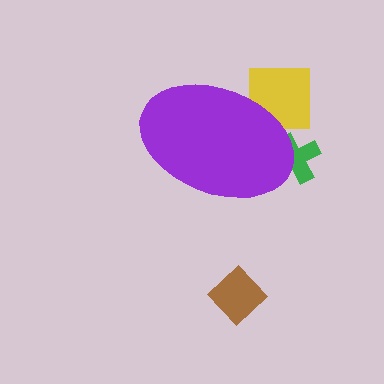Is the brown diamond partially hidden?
No, the brown diamond is fully visible.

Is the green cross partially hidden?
Yes, the green cross is partially hidden behind the purple ellipse.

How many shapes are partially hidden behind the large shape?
2 shapes are partially hidden.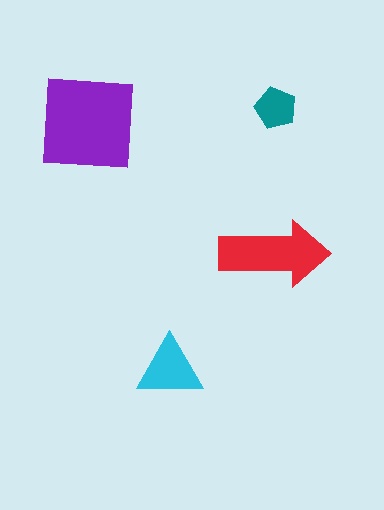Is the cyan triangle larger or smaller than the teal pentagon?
Larger.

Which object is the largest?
The purple square.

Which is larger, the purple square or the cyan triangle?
The purple square.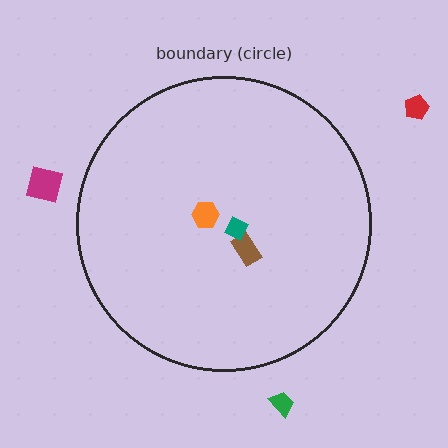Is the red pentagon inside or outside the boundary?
Outside.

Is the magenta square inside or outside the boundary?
Outside.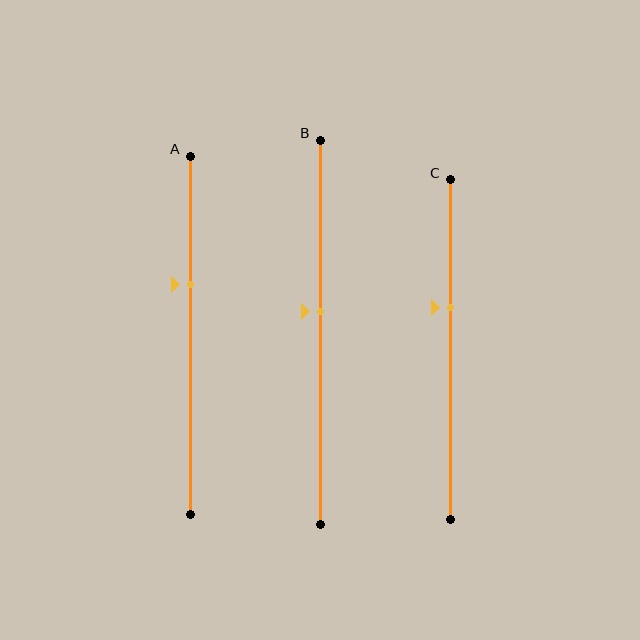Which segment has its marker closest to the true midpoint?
Segment B has its marker closest to the true midpoint.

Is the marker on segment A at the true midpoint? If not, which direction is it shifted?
No, the marker on segment A is shifted upward by about 14% of the segment length.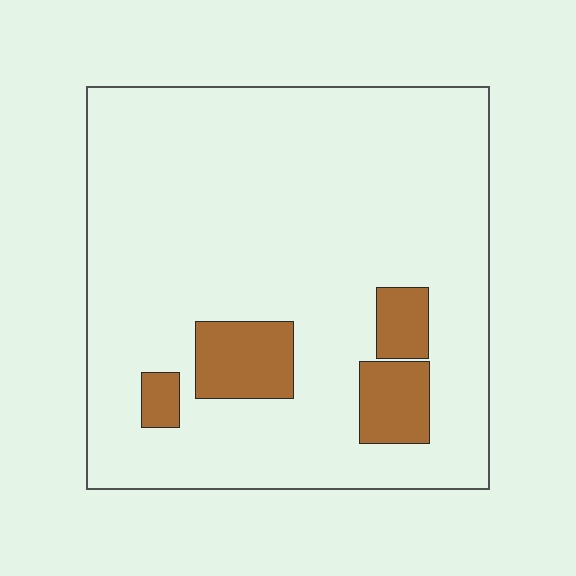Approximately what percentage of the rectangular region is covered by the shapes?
Approximately 10%.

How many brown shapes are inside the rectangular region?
4.